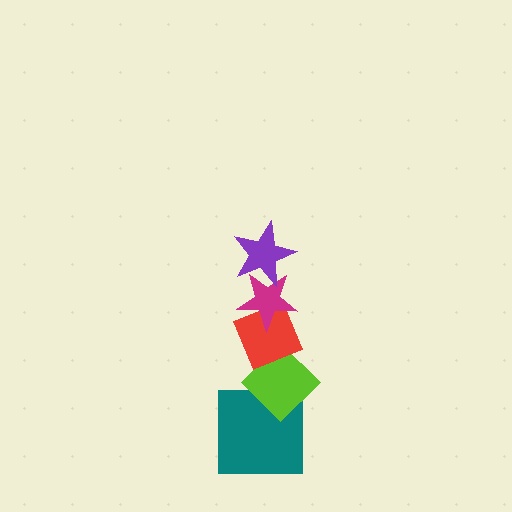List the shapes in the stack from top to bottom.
From top to bottom: the purple star, the magenta star, the red diamond, the lime diamond, the teal square.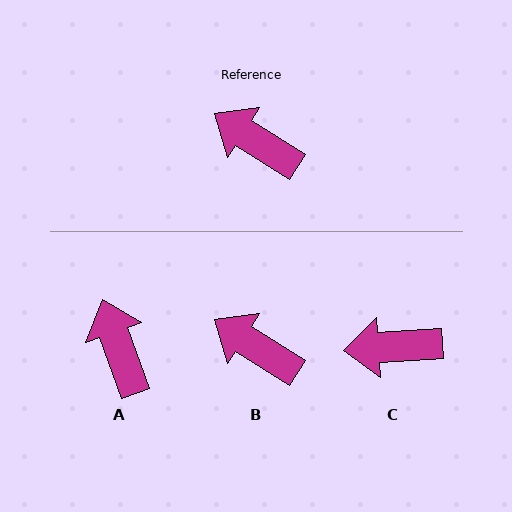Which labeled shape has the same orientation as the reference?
B.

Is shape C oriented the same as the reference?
No, it is off by about 37 degrees.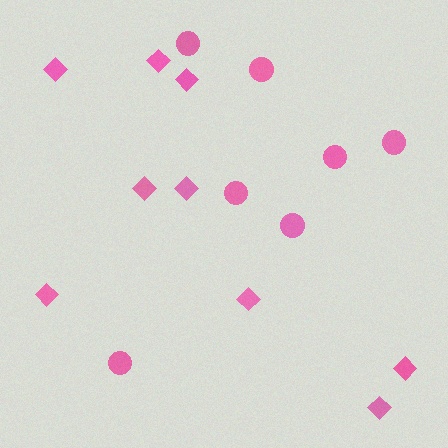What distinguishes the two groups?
There are 2 groups: one group of diamonds (9) and one group of circles (7).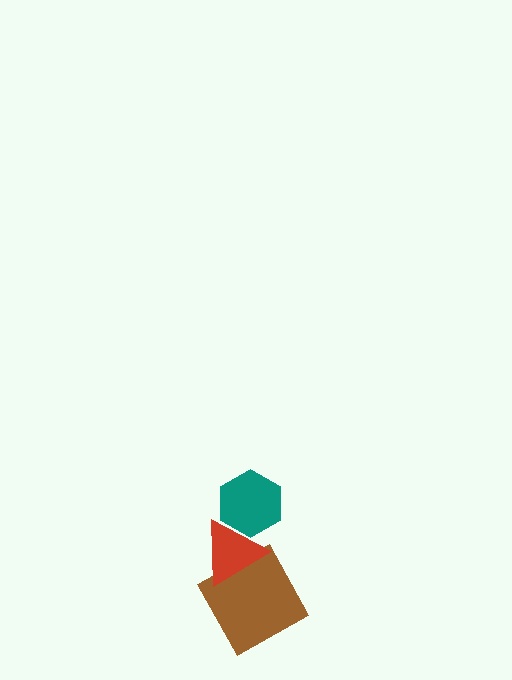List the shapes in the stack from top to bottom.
From top to bottom: the teal hexagon, the red triangle, the brown square.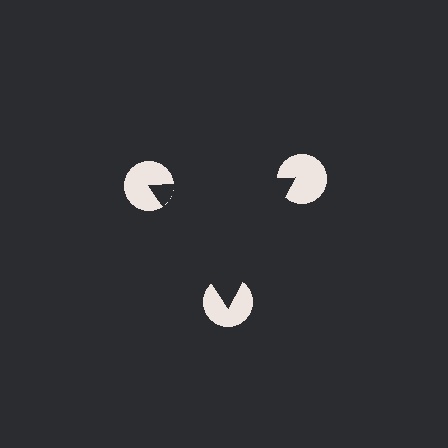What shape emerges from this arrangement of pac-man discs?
An illusory triangle — its edges are inferred from the aligned wedge cuts in the pac-man discs, not physically drawn.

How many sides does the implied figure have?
3 sides.